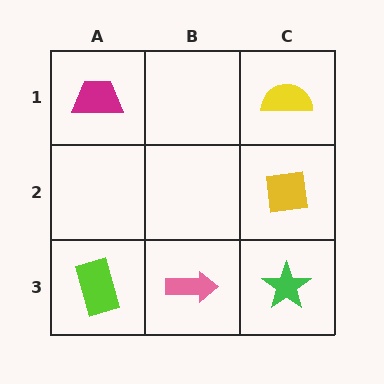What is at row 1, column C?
A yellow semicircle.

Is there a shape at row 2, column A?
No, that cell is empty.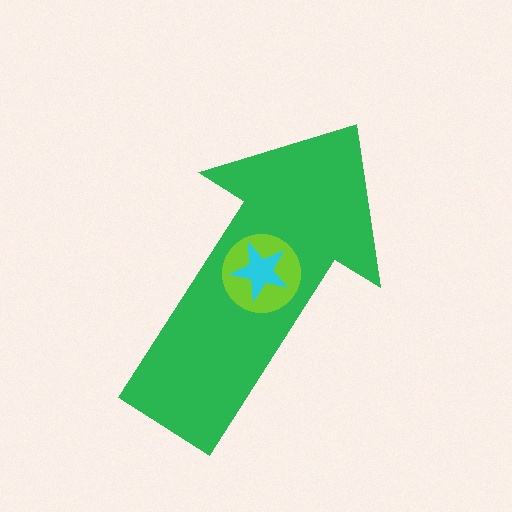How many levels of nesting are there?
3.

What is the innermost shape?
The cyan star.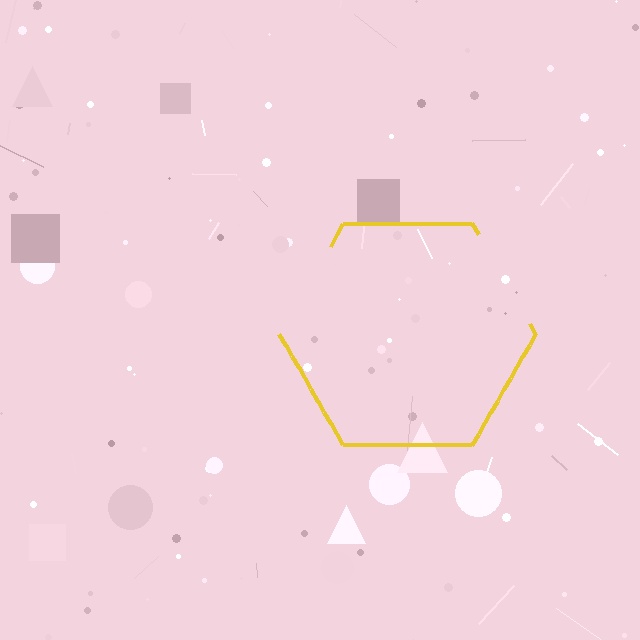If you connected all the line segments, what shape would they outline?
They would outline a hexagon.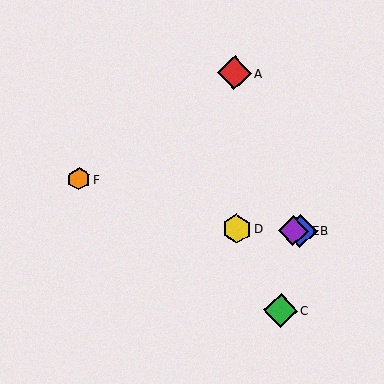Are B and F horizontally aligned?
No, B is at y≈231 and F is at y≈179.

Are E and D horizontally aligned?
Yes, both are at y≈231.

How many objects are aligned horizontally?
3 objects (B, D, E) are aligned horizontally.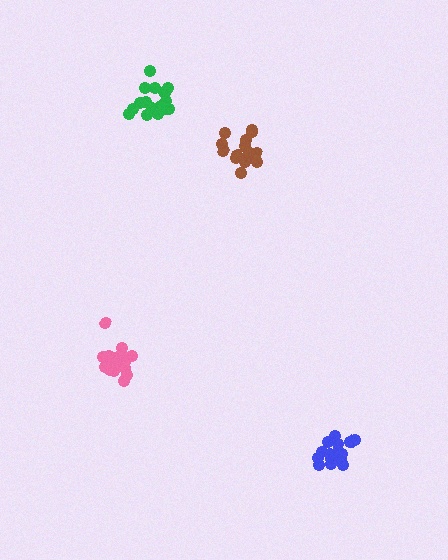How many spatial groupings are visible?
There are 4 spatial groupings.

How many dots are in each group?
Group 1: 19 dots, Group 2: 17 dots, Group 3: 20 dots, Group 4: 15 dots (71 total).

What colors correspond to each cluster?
The clusters are colored: green, blue, pink, brown.